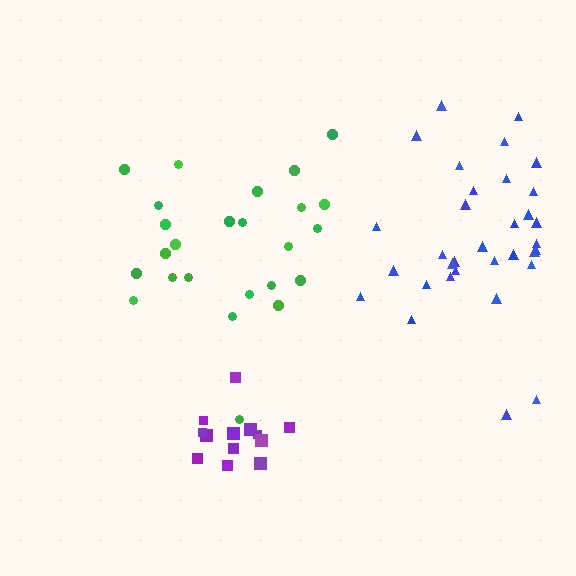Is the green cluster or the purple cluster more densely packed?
Purple.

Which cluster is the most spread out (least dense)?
Green.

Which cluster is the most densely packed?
Purple.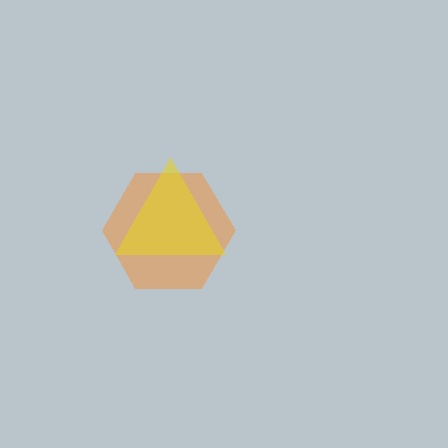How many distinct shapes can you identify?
There are 2 distinct shapes: an orange hexagon, a yellow triangle.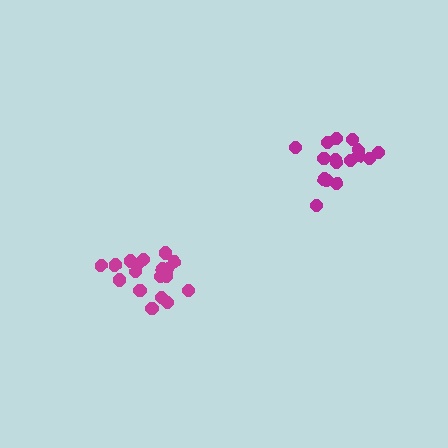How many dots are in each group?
Group 1: 19 dots, Group 2: 16 dots (35 total).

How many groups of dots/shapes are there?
There are 2 groups.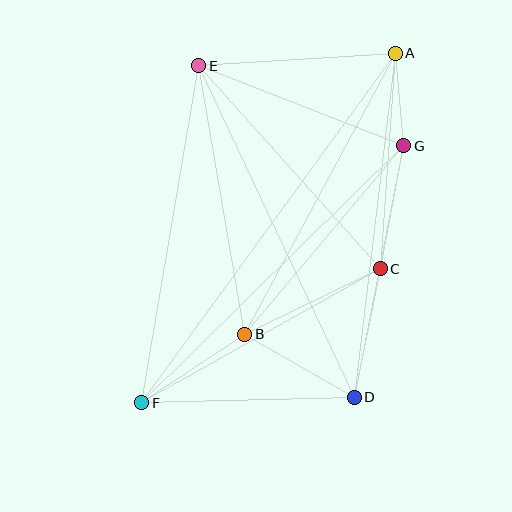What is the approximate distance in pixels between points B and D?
The distance between B and D is approximately 126 pixels.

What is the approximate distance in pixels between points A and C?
The distance between A and C is approximately 216 pixels.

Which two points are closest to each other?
Points A and G are closest to each other.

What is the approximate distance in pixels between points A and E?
The distance between A and E is approximately 196 pixels.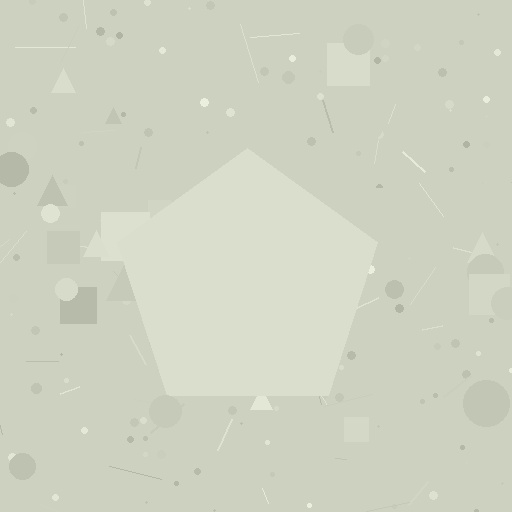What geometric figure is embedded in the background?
A pentagon is embedded in the background.